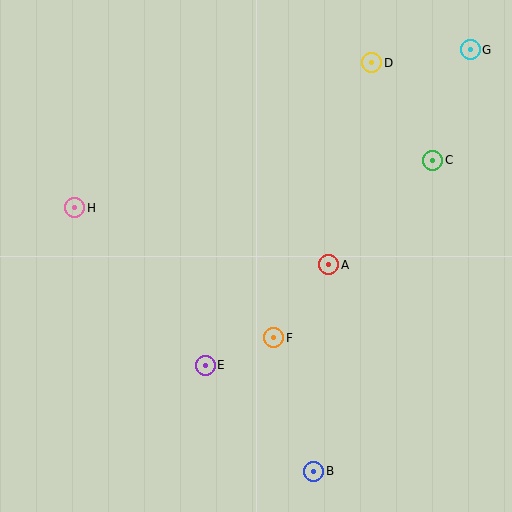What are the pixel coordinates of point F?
Point F is at (274, 338).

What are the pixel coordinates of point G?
Point G is at (470, 50).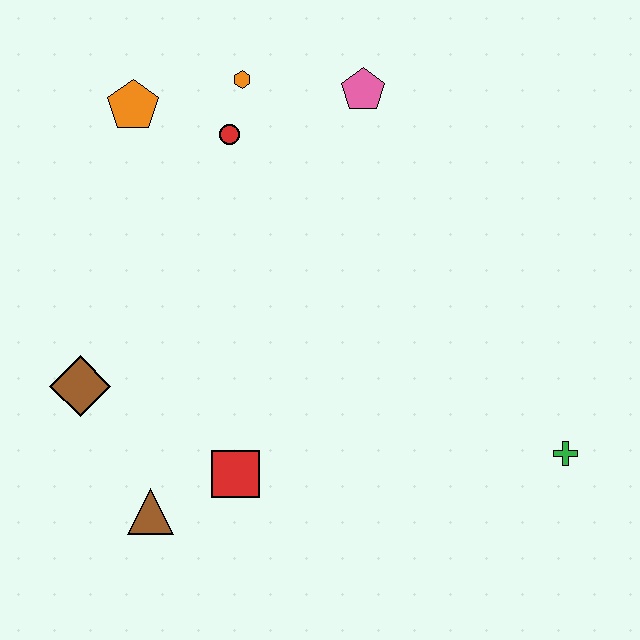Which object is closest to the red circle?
The orange hexagon is closest to the red circle.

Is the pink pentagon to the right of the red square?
Yes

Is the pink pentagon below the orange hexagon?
Yes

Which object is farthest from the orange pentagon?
The green cross is farthest from the orange pentagon.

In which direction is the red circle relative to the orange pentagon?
The red circle is to the right of the orange pentagon.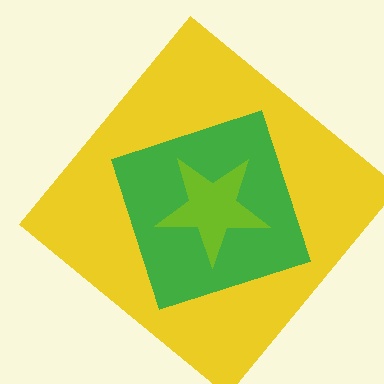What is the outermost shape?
The yellow diamond.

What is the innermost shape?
The lime star.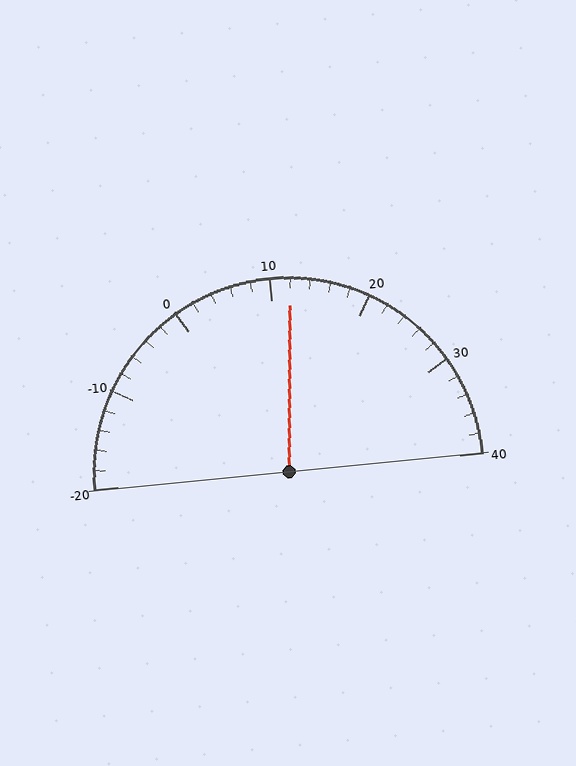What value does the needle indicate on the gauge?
The needle indicates approximately 12.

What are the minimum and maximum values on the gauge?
The gauge ranges from -20 to 40.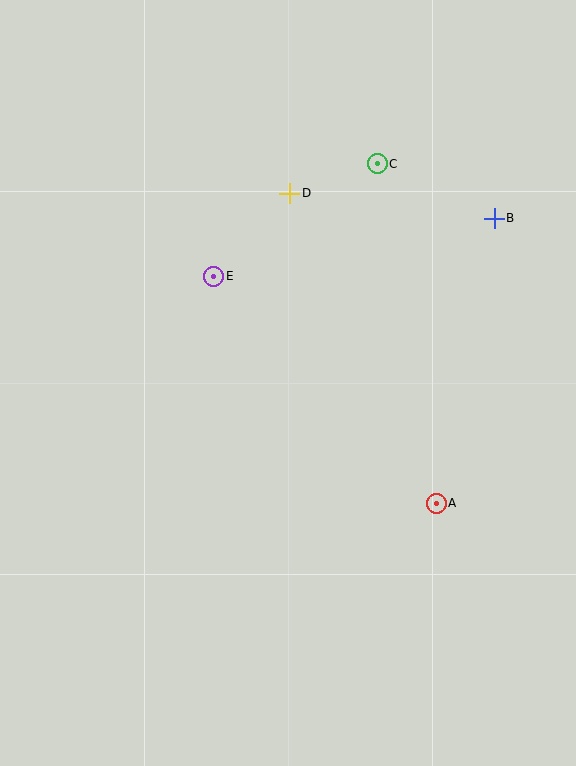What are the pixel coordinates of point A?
Point A is at (436, 503).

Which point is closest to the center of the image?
Point E at (214, 276) is closest to the center.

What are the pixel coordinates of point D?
Point D is at (290, 193).